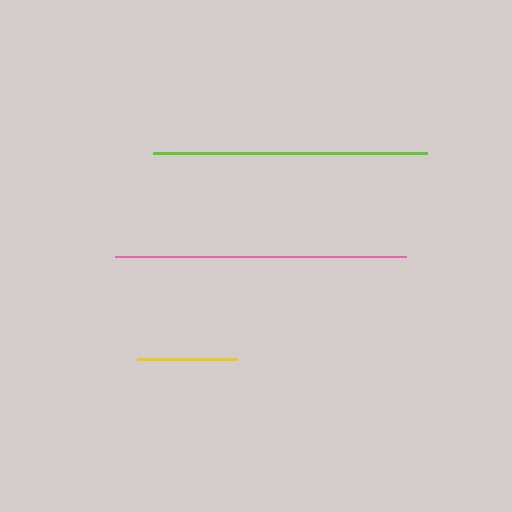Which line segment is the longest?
The pink line is the longest at approximately 291 pixels.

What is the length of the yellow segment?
The yellow segment is approximately 100 pixels long.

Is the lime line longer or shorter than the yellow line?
The lime line is longer than the yellow line.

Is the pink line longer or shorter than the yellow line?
The pink line is longer than the yellow line.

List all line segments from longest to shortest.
From longest to shortest: pink, lime, yellow.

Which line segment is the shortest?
The yellow line is the shortest at approximately 100 pixels.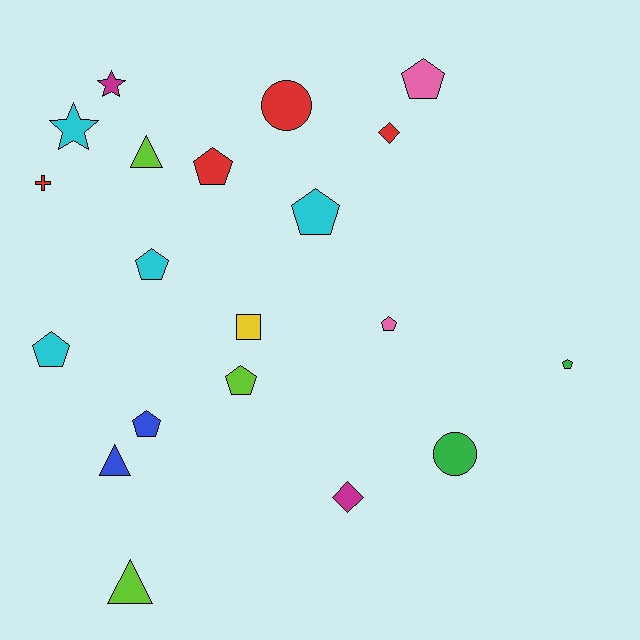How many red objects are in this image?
There are 4 red objects.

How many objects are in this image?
There are 20 objects.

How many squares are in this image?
There is 1 square.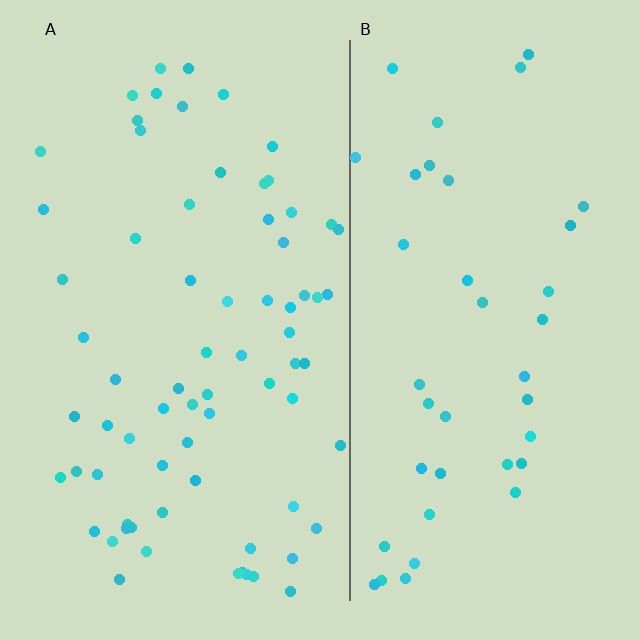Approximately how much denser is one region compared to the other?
Approximately 1.8× — region A over region B.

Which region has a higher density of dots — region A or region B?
A (the left).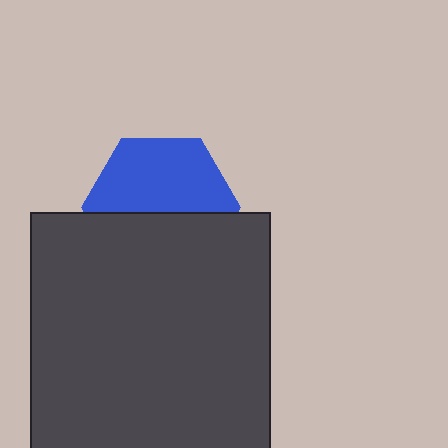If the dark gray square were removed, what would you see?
You would see the complete blue hexagon.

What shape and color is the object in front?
The object in front is a dark gray square.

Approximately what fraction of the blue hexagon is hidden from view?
Roughly 46% of the blue hexagon is hidden behind the dark gray square.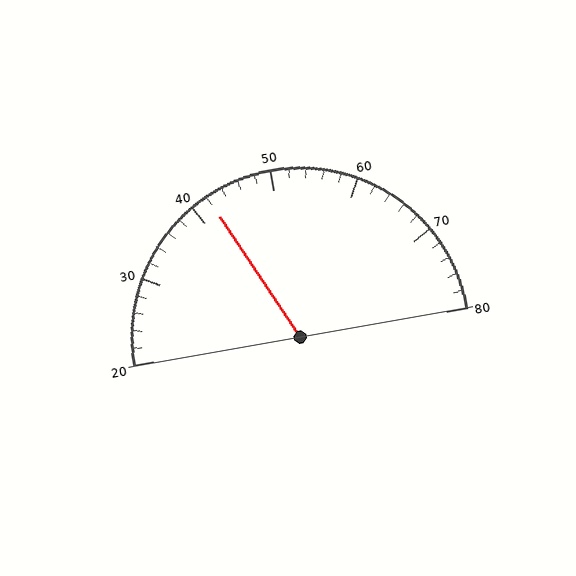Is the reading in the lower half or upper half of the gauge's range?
The reading is in the lower half of the range (20 to 80).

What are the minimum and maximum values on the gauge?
The gauge ranges from 20 to 80.